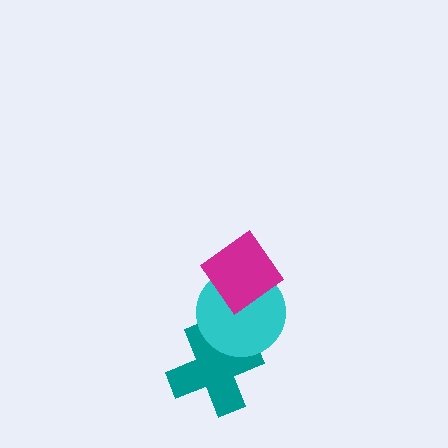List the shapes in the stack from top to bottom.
From top to bottom: the magenta diamond, the cyan circle, the teal cross.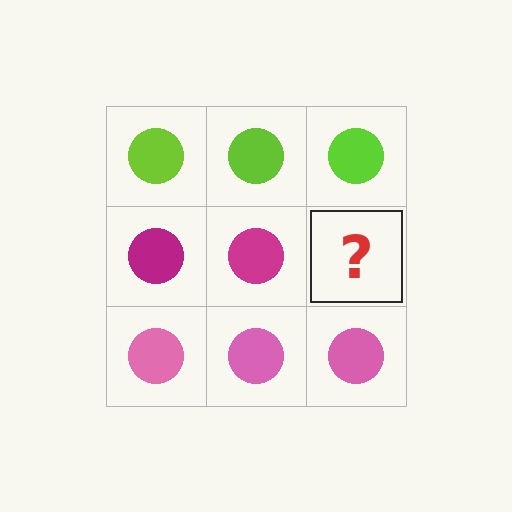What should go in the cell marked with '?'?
The missing cell should contain a magenta circle.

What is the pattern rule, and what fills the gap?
The rule is that each row has a consistent color. The gap should be filled with a magenta circle.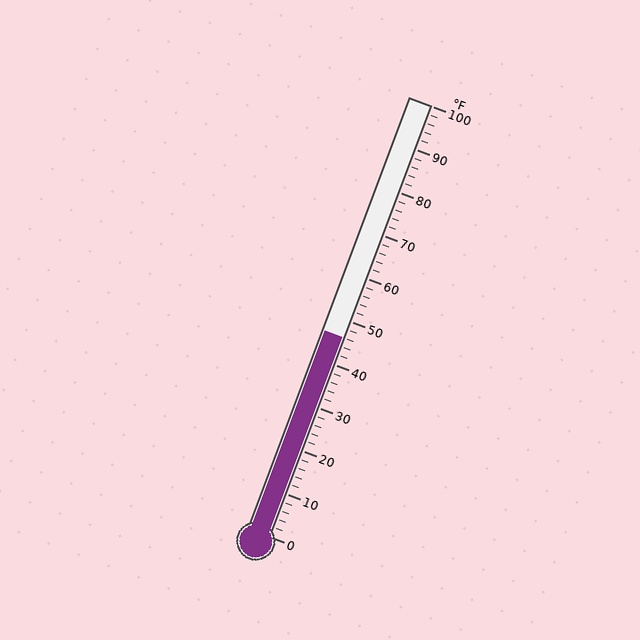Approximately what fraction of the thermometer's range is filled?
The thermometer is filled to approximately 45% of its range.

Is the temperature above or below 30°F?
The temperature is above 30°F.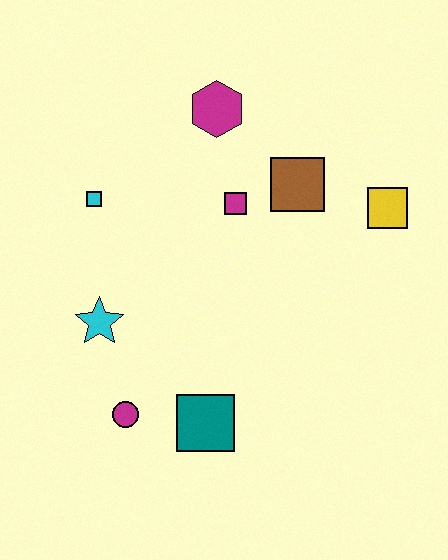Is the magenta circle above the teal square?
Yes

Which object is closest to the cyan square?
The cyan star is closest to the cyan square.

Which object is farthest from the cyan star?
The yellow square is farthest from the cyan star.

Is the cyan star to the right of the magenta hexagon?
No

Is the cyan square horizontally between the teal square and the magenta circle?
No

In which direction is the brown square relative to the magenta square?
The brown square is to the right of the magenta square.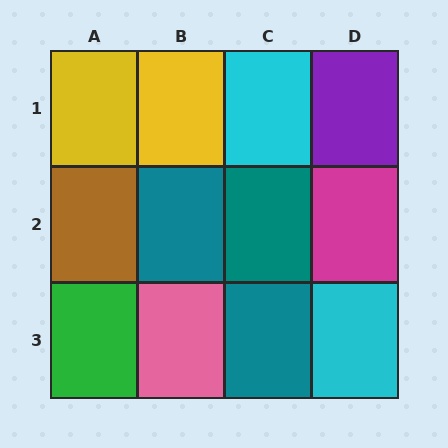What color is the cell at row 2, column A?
Brown.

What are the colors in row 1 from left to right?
Yellow, yellow, cyan, purple.